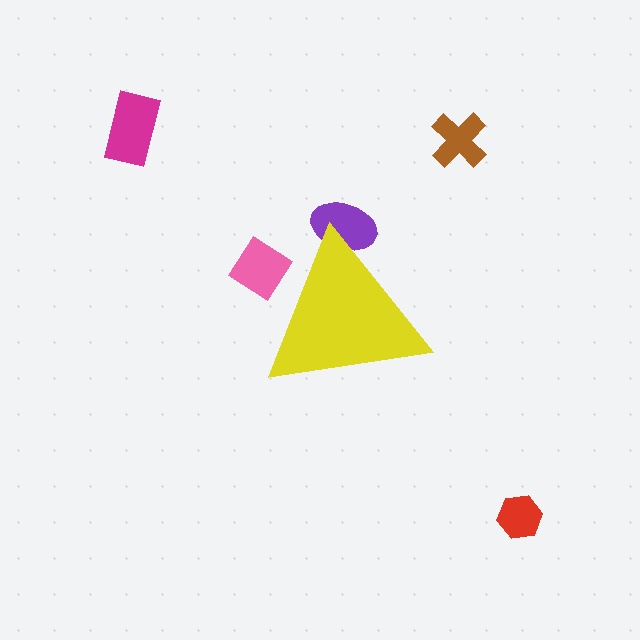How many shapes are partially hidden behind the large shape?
2 shapes are partially hidden.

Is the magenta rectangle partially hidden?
No, the magenta rectangle is fully visible.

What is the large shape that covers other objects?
A yellow triangle.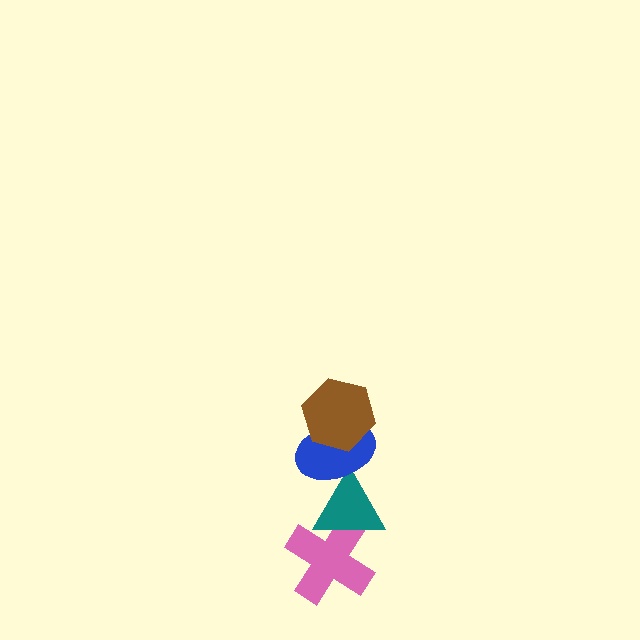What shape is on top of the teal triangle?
The blue ellipse is on top of the teal triangle.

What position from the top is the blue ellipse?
The blue ellipse is 2nd from the top.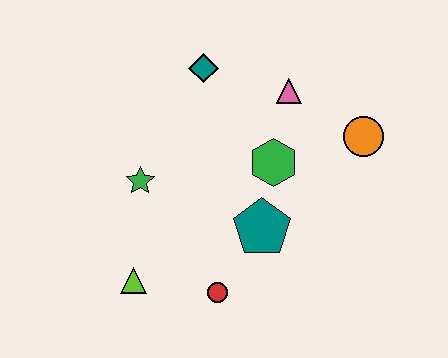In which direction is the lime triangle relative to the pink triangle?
The lime triangle is below the pink triangle.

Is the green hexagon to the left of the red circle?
No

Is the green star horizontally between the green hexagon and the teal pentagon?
No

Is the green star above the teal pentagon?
Yes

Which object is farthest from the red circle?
The teal diamond is farthest from the red circle.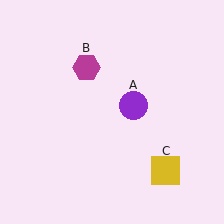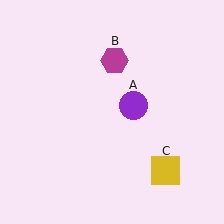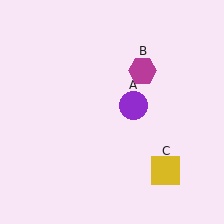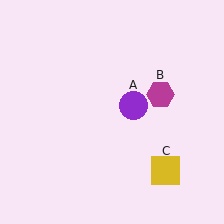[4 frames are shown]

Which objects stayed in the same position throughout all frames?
Purple circle (object A) and yellow square (object C) remained stationary.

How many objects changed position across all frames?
1 object changed position: magenta hexagon (object B).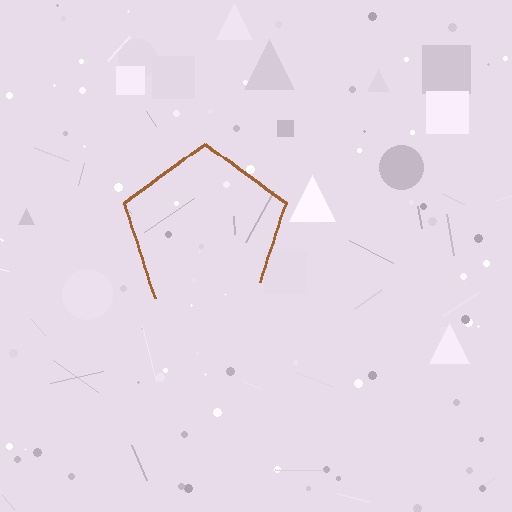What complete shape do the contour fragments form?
The contour fragments form a pentagon.